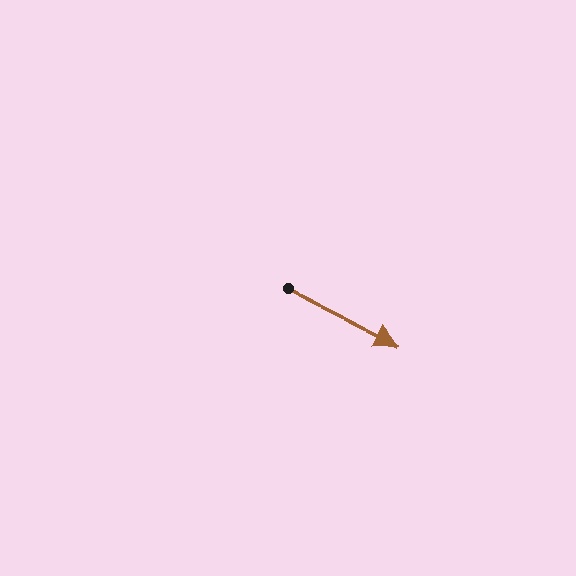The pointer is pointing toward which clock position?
Roughly 4 o'clock.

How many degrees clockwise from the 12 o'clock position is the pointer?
Approximately 116 degrees.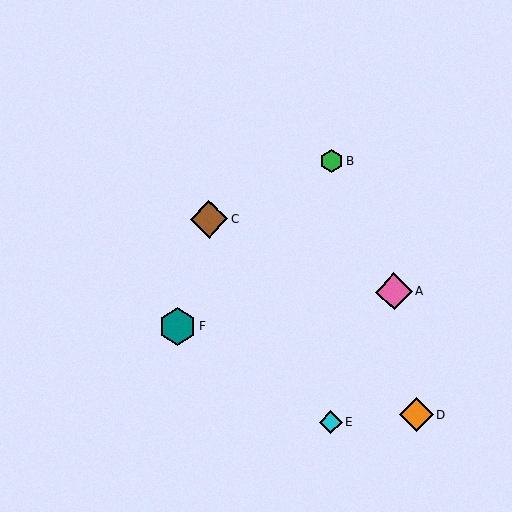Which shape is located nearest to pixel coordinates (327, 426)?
The cyan diamond (labeled E) at (331, 422) is nearest to that location.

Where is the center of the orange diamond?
The center of the orange diamond is at (416, 415).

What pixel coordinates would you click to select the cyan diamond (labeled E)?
Click at (331, 422) to select the cyan diamond E.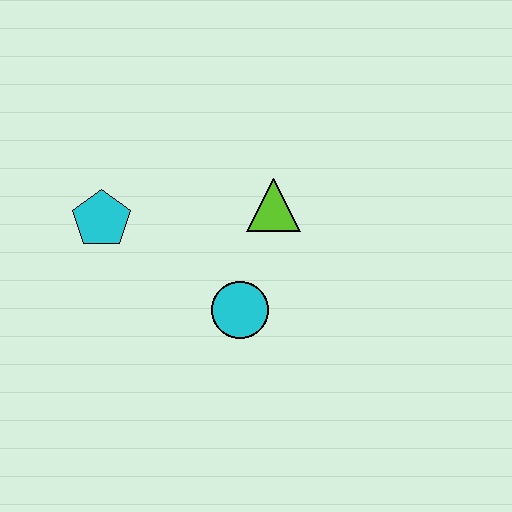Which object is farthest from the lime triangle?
The cyan pentagon is farthest from the lime triangle.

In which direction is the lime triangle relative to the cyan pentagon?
The lime triangle is to the right of the cyan pentagon.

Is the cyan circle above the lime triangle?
No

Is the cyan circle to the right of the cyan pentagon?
Yes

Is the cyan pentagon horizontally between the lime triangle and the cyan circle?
No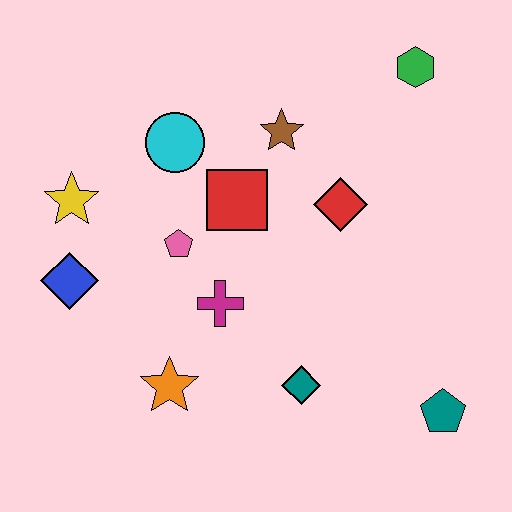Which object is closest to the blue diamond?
The yellow star is closest to the blue diamond.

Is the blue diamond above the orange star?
Yes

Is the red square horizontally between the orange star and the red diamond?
Yes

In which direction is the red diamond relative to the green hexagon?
The red diamond is below the green hexagon.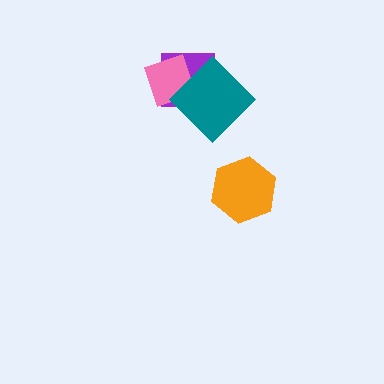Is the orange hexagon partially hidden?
No, no other shape covers it.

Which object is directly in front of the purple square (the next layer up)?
The pink diamond is directly in front of the purple square.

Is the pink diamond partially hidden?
Yes, it is partially covered by another shape.